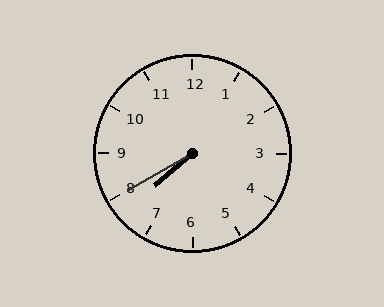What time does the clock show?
7:40.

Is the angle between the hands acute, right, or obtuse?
It is acute.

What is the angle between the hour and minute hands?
Approximately 10 degrees.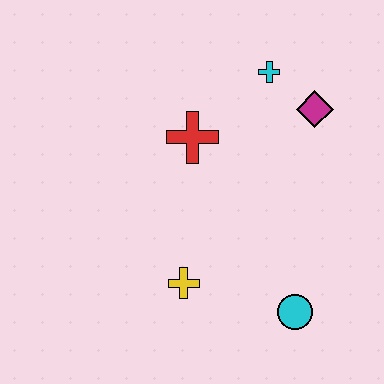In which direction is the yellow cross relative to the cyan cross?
The yellow cross is below the cyan cross.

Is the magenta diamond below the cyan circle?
No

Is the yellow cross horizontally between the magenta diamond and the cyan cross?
No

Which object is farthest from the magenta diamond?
The yellow cross is farthest from the magenta diamond.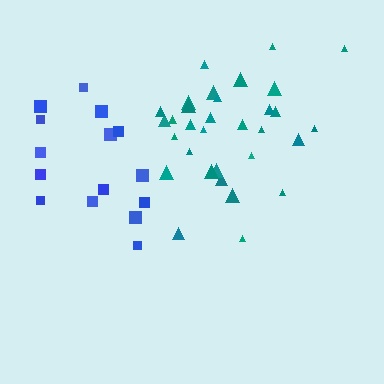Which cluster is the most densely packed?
Teal.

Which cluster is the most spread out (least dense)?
Blue.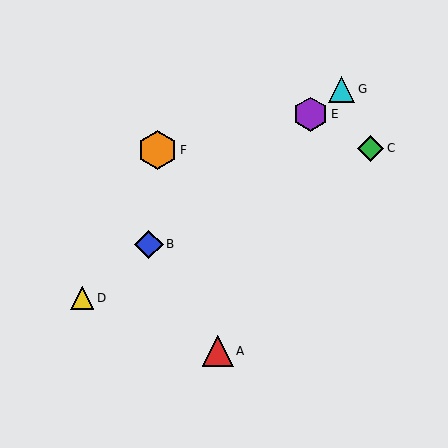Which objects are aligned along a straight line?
Objects B, D, E, G are aligned along a straight line.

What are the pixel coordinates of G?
Object G is at (342, 89).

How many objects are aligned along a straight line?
4 objects (B, D, E, G) are aligned along a straight line.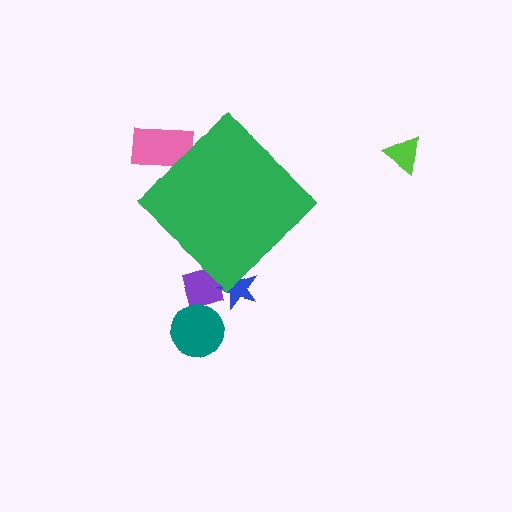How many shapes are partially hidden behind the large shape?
3 shapes are partially hidden.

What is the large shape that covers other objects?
A green diamond.